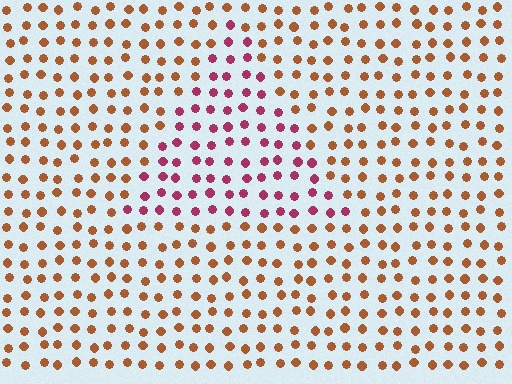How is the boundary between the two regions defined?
The boundary is defined purely by a slight shift in hue (about 47 degrees). Spacing, size, and orientation are identical on both sides.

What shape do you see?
I see a triangle.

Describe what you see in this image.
The image is filled with small brown elements in a uniform arrangement. A triangle-shaped region is visible where the elements are tinted to a slightly different hue, forming a subtle color boundary.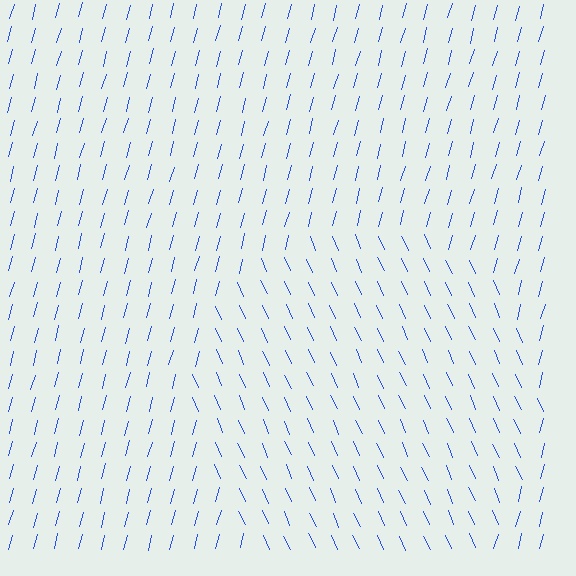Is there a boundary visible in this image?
Yes, there is a texture boundary formed by a change in line orientation.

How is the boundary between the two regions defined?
The boundary is defined purely by a change in line orientation (approximately 39 degrees difference). All lines are the same color and thickness.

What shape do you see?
I see a circle.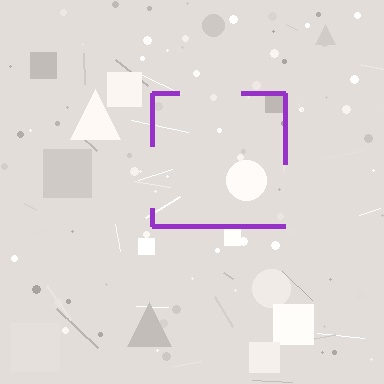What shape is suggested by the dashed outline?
The dashed outline suggests a square.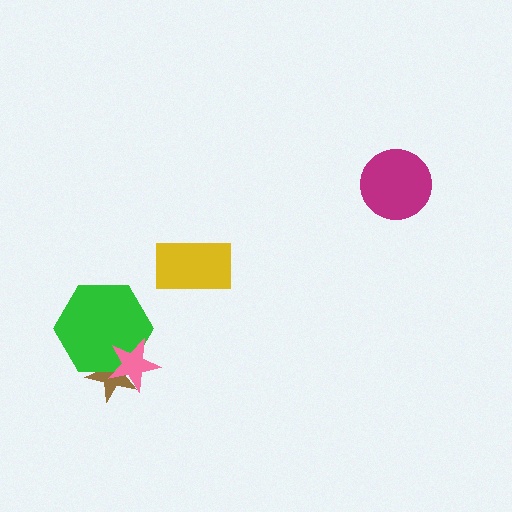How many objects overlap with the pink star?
2 objects overlap with the pink star.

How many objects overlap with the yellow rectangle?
0 objects overlap with the yellow rectangle.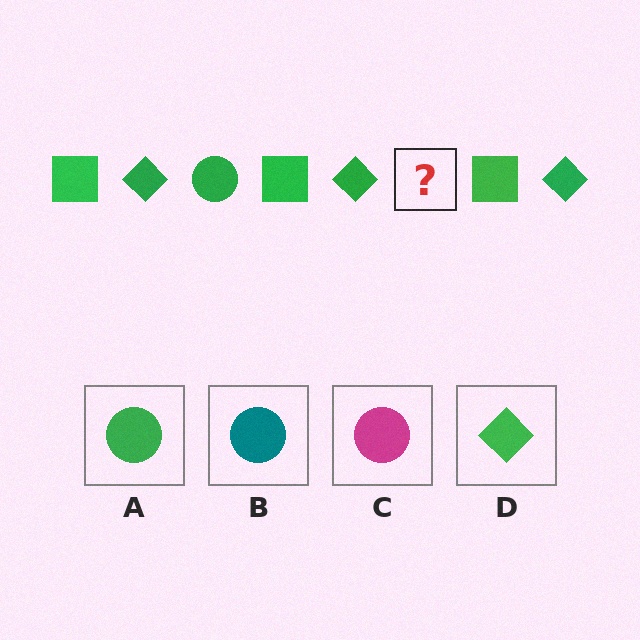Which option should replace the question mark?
Option A.